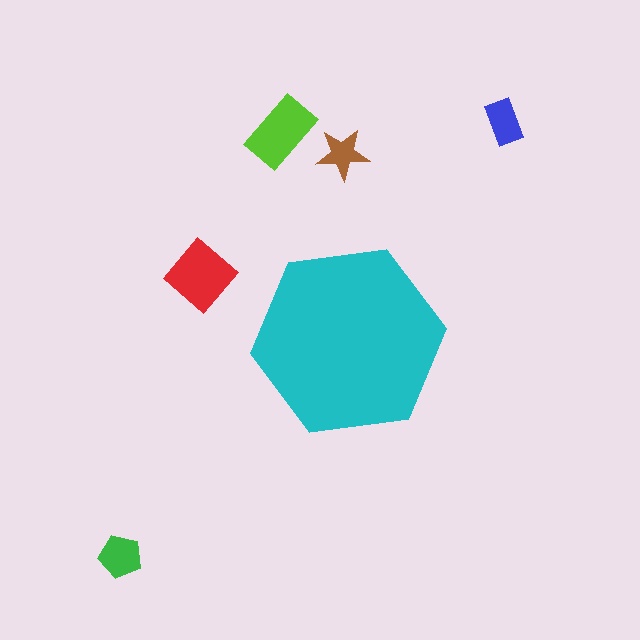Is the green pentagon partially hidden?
No, the green pentagon is fully visible.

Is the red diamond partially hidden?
No, the red diamond is fully visible.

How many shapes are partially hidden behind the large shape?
0 shapes are partially hidden.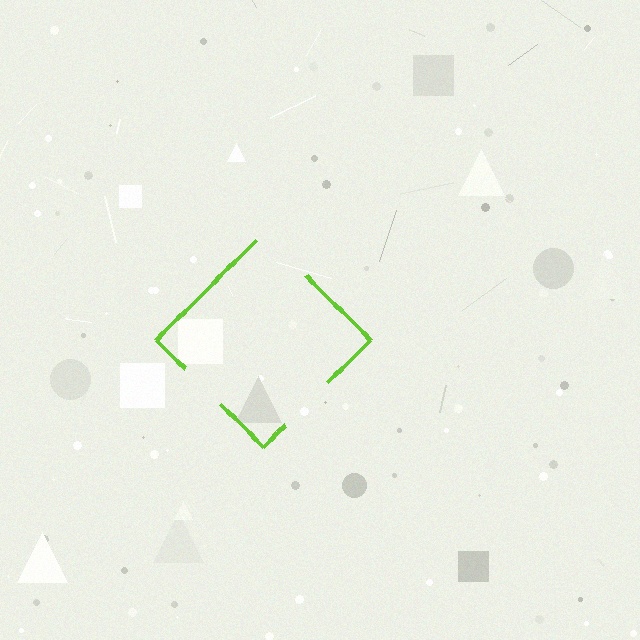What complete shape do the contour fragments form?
The contour fragments form a diamond.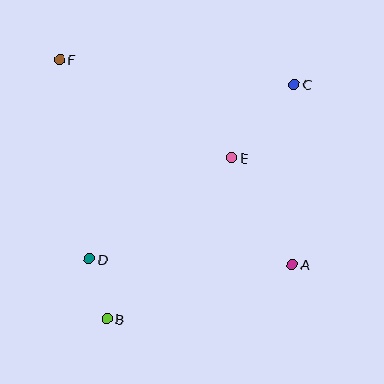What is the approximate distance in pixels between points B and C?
The distance between B and C is approximately 300 pixels.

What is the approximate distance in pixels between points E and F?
The distance between E and F is approximately 198 pixels.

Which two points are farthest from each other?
Points A and F are farthest from each other.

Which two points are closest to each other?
Points B and D are closest to each other.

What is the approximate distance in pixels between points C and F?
The distance between C and F is approximately 236 pixels.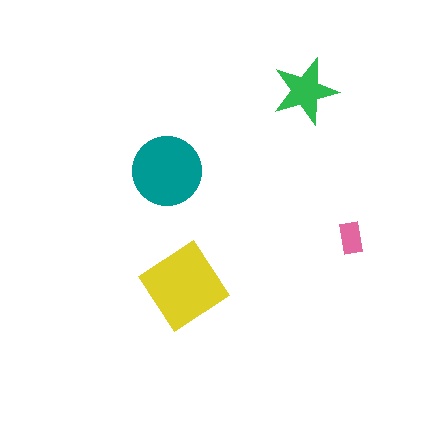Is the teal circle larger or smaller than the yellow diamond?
Smaller.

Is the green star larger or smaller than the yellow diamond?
Smaller.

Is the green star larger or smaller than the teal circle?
Smaller.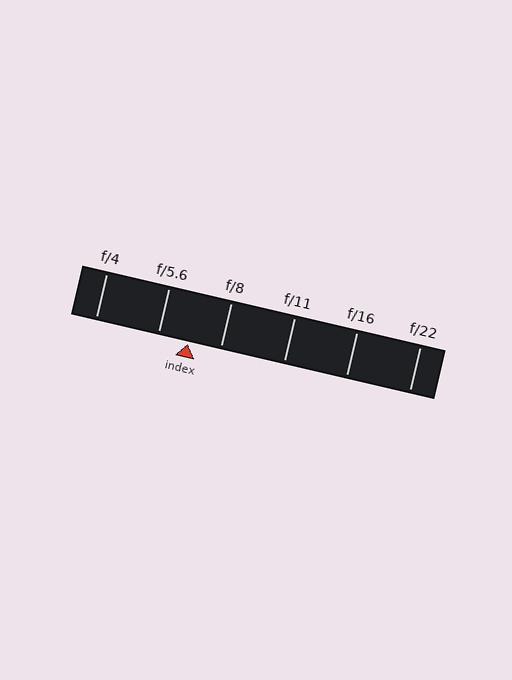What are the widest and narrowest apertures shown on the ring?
The widest aperture shown is f/4 and the narrowest is f/22.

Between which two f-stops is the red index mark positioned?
The index mark is between f/5.6 and f/8.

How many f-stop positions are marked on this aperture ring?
There are 6 f-stop positions marked.